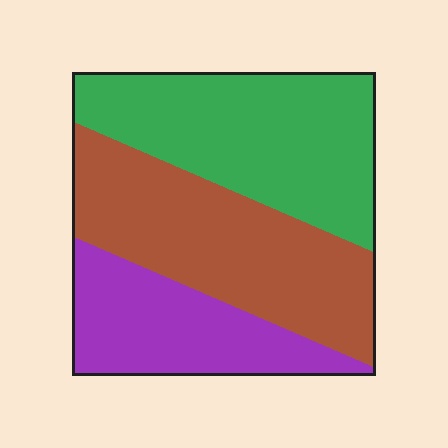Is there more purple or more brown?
Brown.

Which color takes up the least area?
Purple, at roughly 25%.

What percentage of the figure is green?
Green takes up between a third and a half of the figure.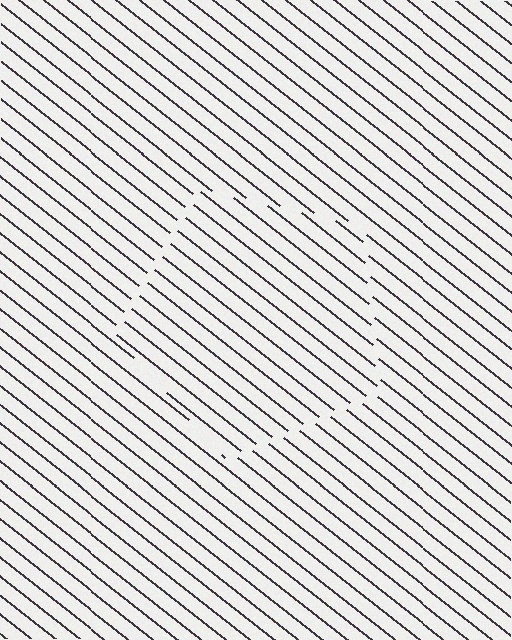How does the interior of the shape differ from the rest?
The interior of the shape contains the same grating, shifted by half a period — the contour is defined by the phase discontinuity where line-ends from the inner and outer gratings abut.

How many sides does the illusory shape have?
5 sides — the line-ends trace a pentagon.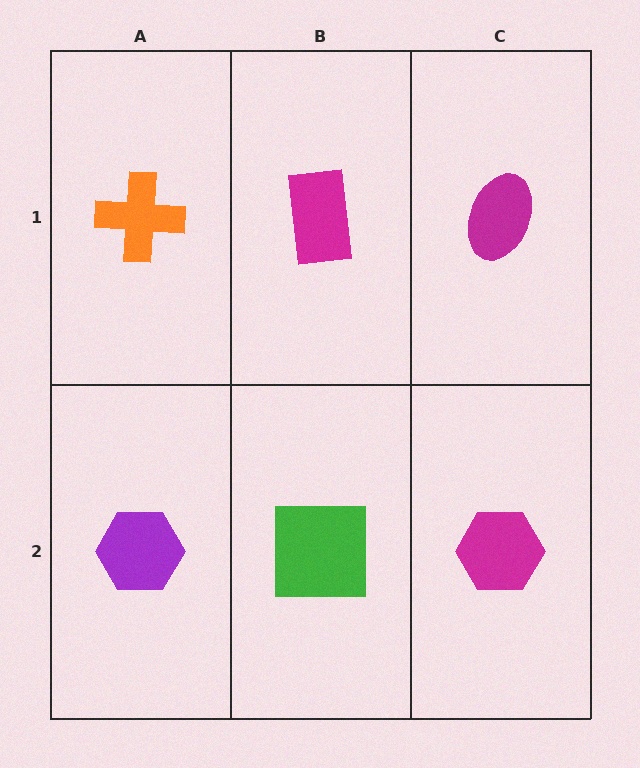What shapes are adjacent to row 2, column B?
A magenta rectangle (row 1, column B), a purple hexagon (row 2, column A), a magenta hexagon (row 2, column C).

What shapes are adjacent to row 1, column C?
A magenta hexagon (row 2, column C), a magenta rectangle (row 1, column B).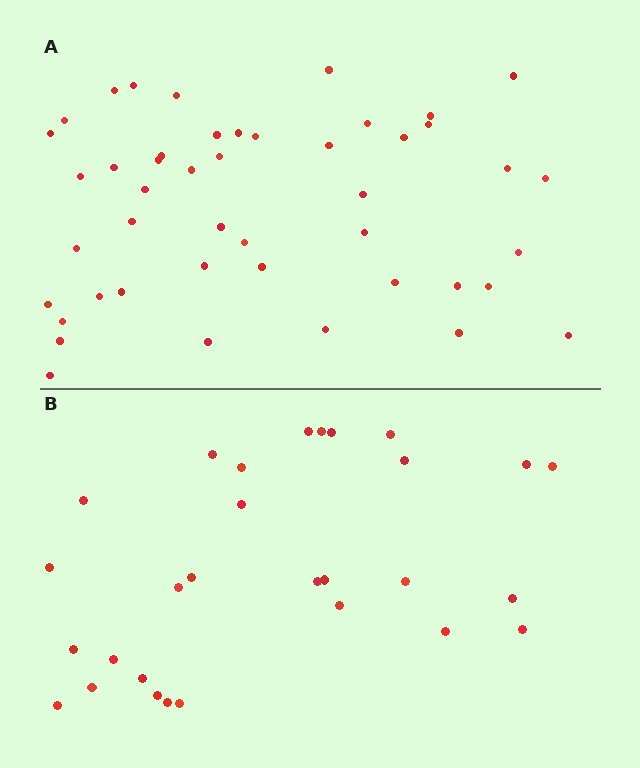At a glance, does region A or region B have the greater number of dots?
Region A (the top region) has more dots.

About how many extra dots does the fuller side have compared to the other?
Region A has approximately 15 more dots than region B.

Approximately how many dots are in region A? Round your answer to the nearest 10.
About 50 dots. (The exact count is 46, which rounds to 50.)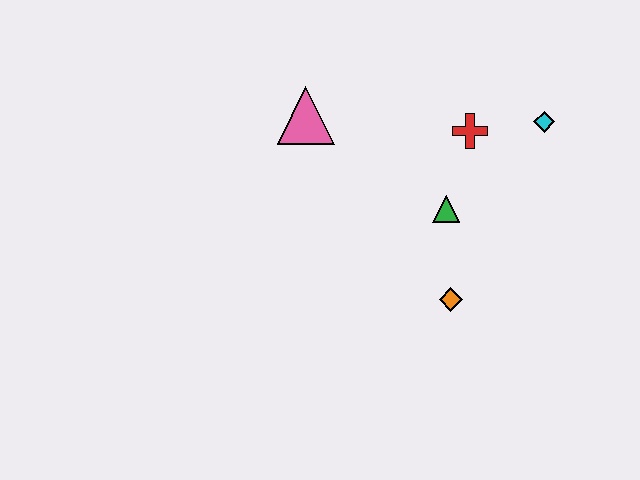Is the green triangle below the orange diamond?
No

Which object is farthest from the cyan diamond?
The pink triangle is farthest from the cyan diamond.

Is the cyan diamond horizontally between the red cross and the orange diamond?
No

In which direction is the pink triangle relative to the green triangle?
The pink triangle is to the left of the green triangle.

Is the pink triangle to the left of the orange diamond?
Yes